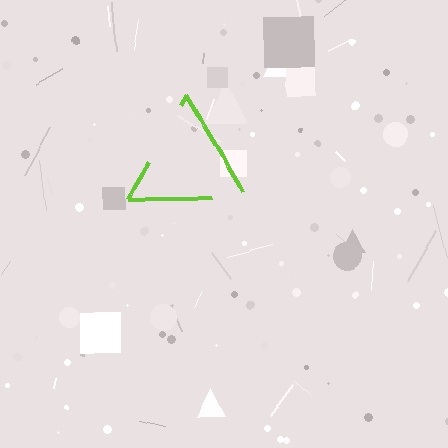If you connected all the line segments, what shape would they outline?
They would outline a triangle.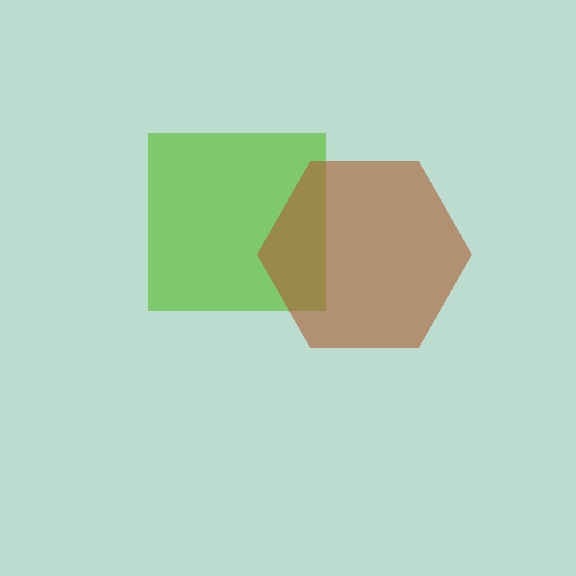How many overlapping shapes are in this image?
There are 2 overlapping shapes in the image.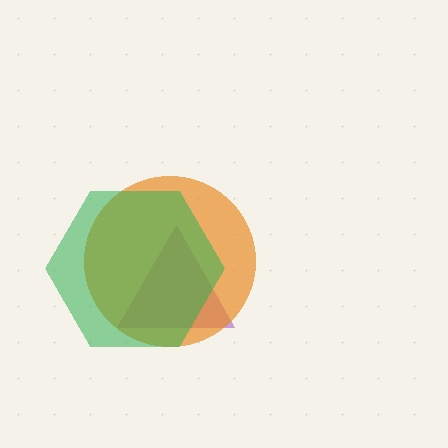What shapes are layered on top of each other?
The layered shapes are: a purple triangle, an orange circle, a green hexagon.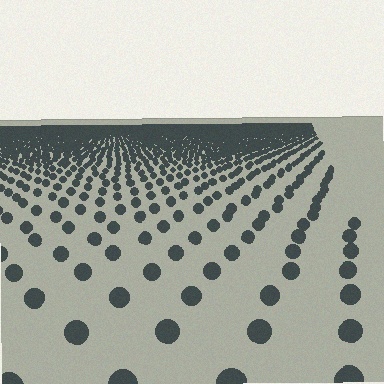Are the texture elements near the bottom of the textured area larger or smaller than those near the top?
Larger. Near the bottom, elements are closer to the viewer and appear at a bigger on-screen size.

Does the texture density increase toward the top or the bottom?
Density increases toward the top.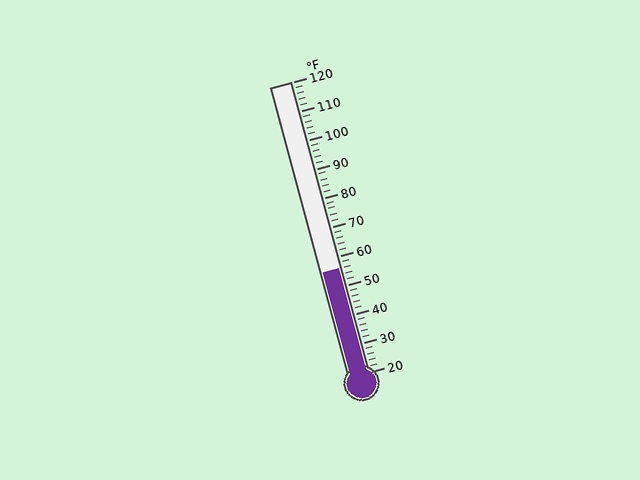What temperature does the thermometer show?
The thermometer shows approximately 56°F.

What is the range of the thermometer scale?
The thermometer scale ranges from 20°F to 120°F.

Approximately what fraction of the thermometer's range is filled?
The thermometer is filled to approximately 35% of its range.